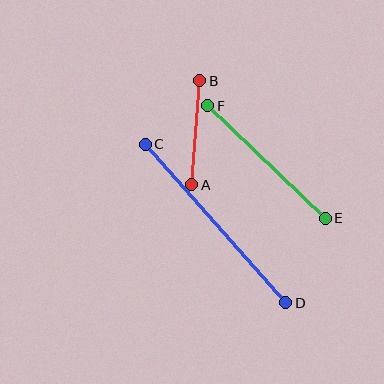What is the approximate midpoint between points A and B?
The midpoint is at approximately (196, 133) pixels.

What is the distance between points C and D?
The distance is approximately 212 pixels.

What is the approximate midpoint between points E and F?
The midpoint is at approximately (266, 162) pixels.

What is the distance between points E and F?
The distance is approximately 163 pixels.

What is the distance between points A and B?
The distance is approximately 104 pixels.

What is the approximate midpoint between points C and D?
The midpoint is at approximately (216, 224) pixels.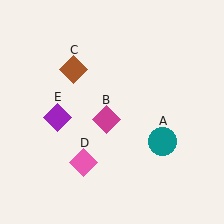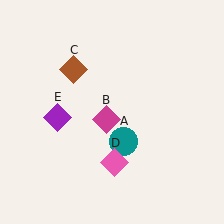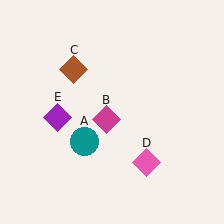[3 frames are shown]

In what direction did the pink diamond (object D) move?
The pink diamond (object D) moved right.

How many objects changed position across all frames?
2 objects changed position: teal circle (object A), pink diamond (object D).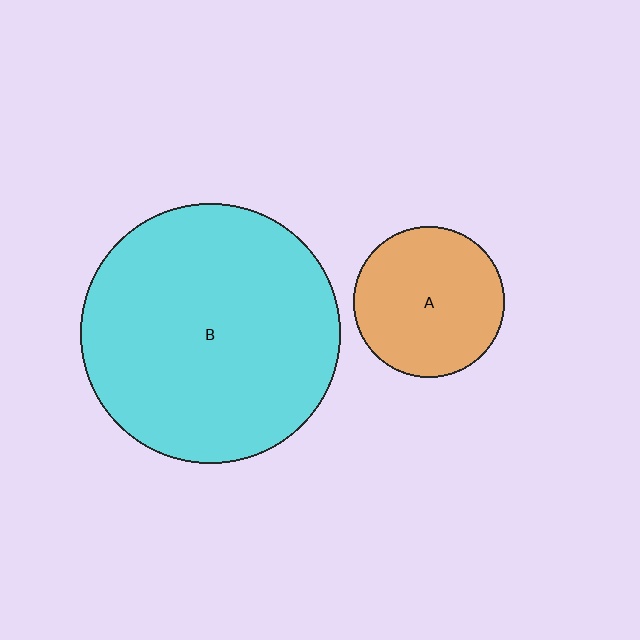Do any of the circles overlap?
No, none of the circles overlap.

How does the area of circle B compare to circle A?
Approximately 3.0 times.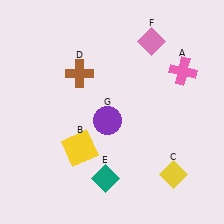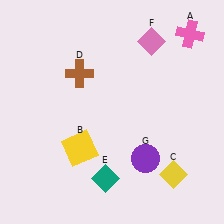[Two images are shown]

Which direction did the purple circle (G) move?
The purple circle (G) moved down.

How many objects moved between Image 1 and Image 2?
2 objects moved between the two images.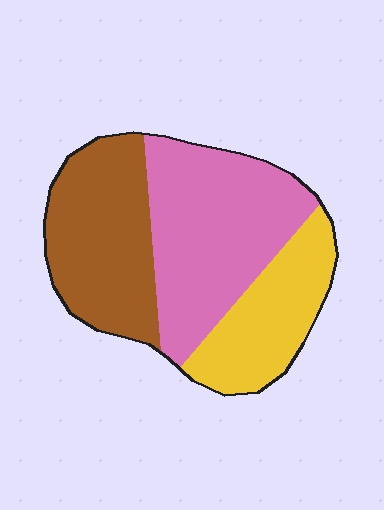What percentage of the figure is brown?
Brown takes up about one third (1/3) of the figure.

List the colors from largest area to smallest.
From largest to smallest: pink, brown, yellow.